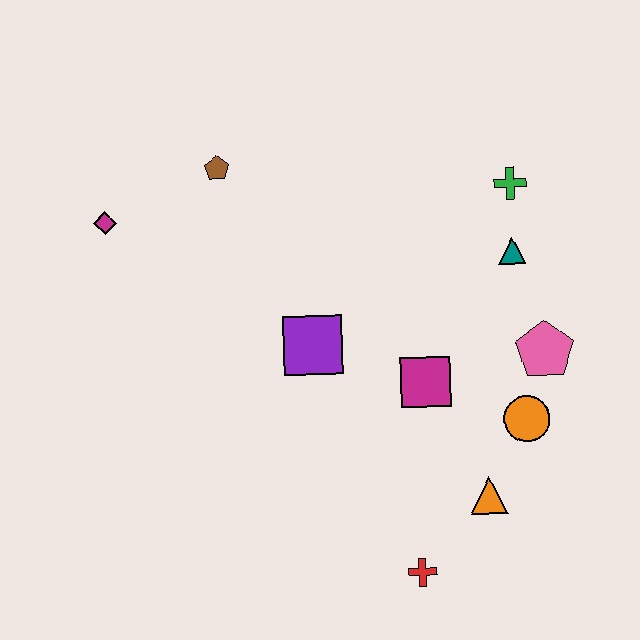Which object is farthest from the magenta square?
The magenta diamond is farthest from the magenta square.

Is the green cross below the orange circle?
No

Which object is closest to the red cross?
The orange triangle is closest to the red cross.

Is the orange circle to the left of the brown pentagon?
No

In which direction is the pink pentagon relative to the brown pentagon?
The pink pentagon is to the right of the brown pentagon.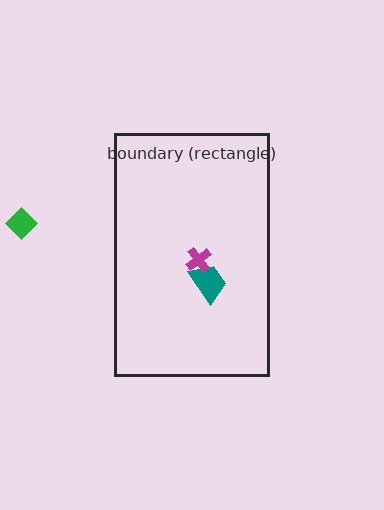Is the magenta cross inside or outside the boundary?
Inside.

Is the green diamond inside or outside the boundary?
Outside.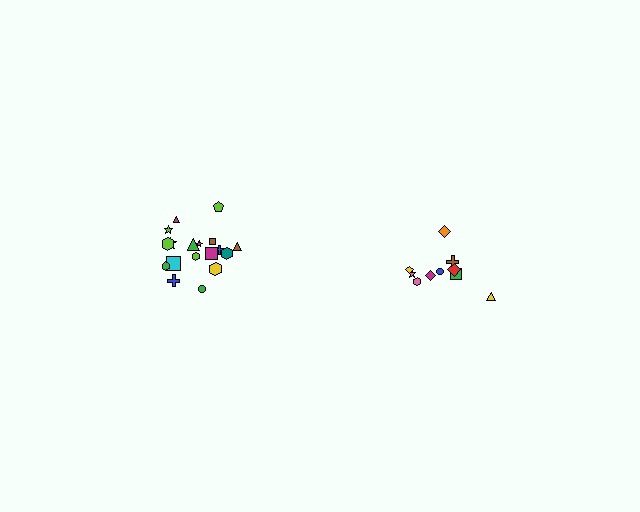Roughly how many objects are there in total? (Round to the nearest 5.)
Roughly 30 objects in total.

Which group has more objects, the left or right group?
The left group.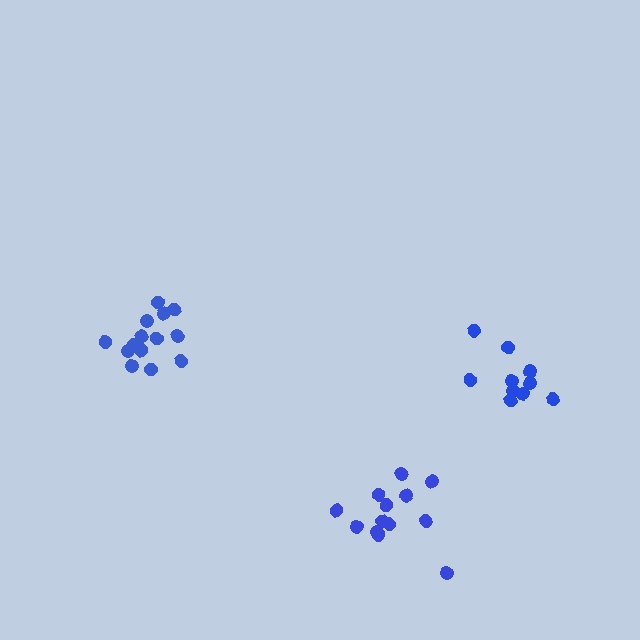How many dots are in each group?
Group 1: 14 dots, Group 2: 13 dots, Group 3: 10 dots (37 total).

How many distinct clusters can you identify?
There are 3 distinct clusters.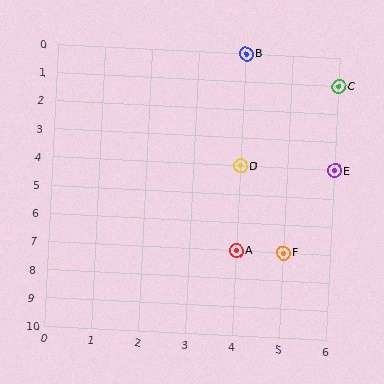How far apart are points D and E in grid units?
Points D and E are 2 columns apart.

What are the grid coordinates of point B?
Point B is at grid coordinates (4, 0).